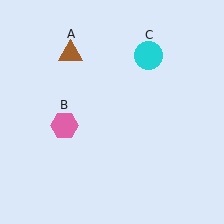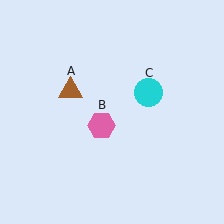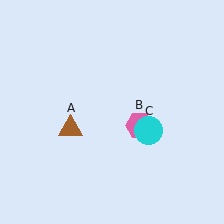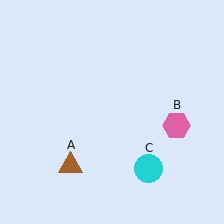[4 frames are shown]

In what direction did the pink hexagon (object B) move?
The pink hexagon (object B) moved right.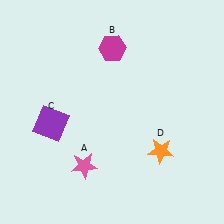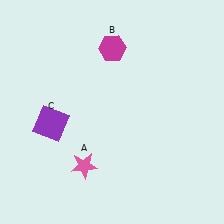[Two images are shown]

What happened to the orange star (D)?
The orange star (D) was removed in Image 2. It was in the bottom-right area of Image 1.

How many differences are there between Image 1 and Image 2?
There is 1 difference between the two images.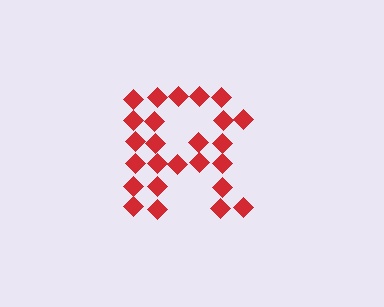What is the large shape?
The large shape is the letter R.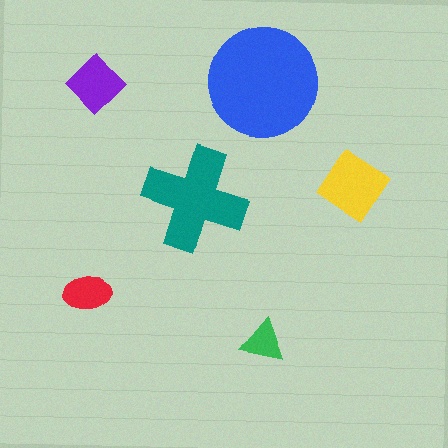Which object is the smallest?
The green triangle.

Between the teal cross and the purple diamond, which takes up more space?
The teal cross.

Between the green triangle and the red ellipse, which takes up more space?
The red ellipse.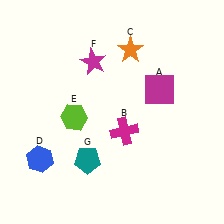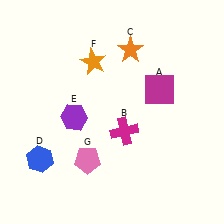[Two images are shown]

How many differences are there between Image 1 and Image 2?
There are 3 differences between the two images.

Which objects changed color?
E changed from lime to purple. F changed from magenta to orange. G changed from teal to pink.